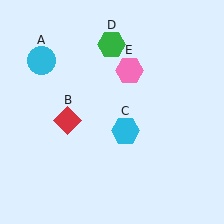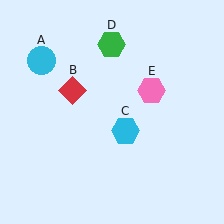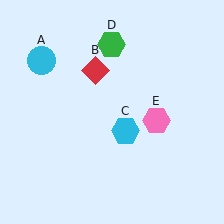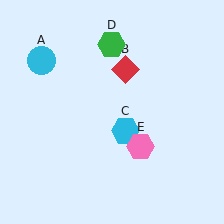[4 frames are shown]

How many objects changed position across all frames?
2 objects changed position: red diamond (object B), pink hexagon (object E).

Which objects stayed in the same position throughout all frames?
Cyan circle (object A) and cyan hexagon (object C) and green hexagon (object D) remained stationary.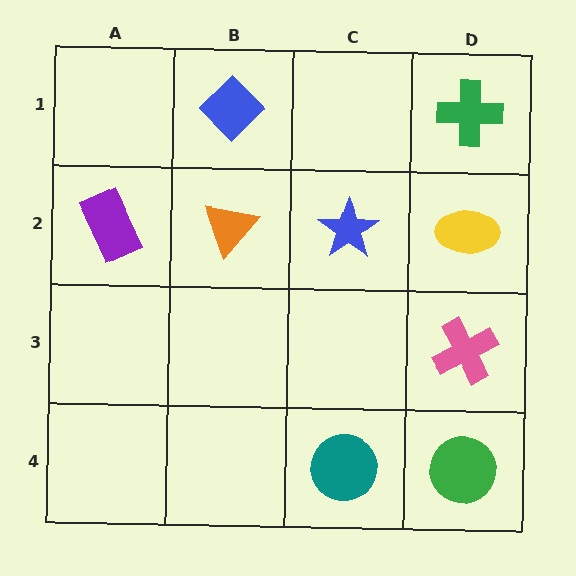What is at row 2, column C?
A blue star.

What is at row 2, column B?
An orange triangle.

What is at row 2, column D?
A yellow ellipse.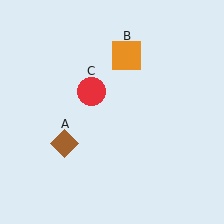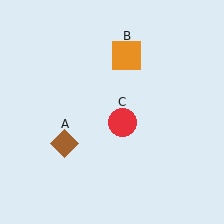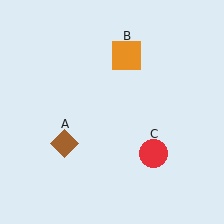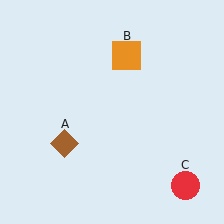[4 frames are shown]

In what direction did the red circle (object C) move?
The red circle (object C) moved down and to the right.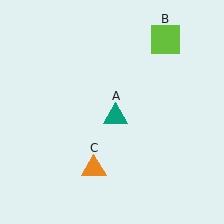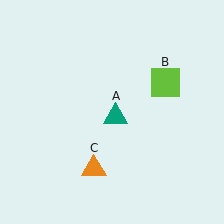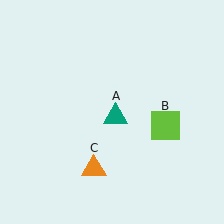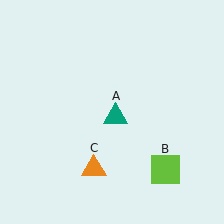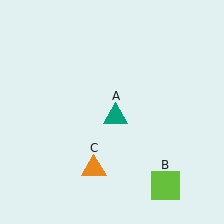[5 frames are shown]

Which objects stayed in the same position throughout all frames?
Teal triangle (object A) and orange triangle (object C) remained stationary.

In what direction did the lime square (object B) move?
The lime square (object B) moved down.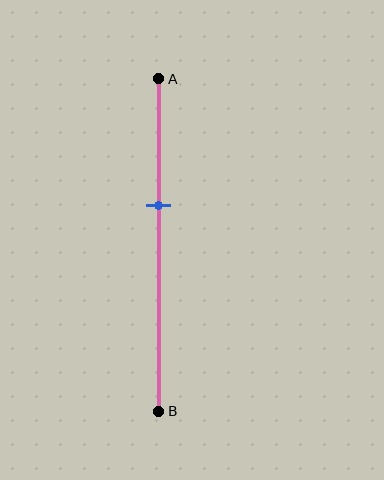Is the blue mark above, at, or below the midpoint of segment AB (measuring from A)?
The blue mark is above the midpoint of segment AB.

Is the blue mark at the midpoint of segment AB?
No, the mark is at about 40% from A, not at the 50% midpoint.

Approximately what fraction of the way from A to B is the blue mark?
The blue mark is approximately 40% of the way from A to B.